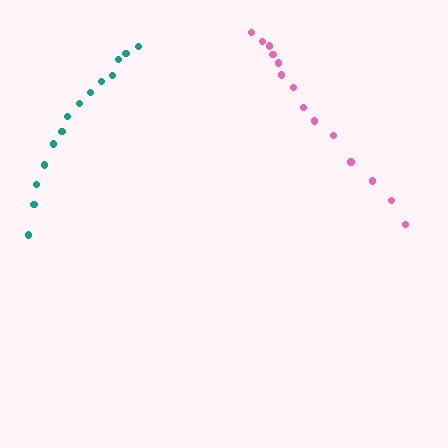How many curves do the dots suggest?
There are 2 distinct paths.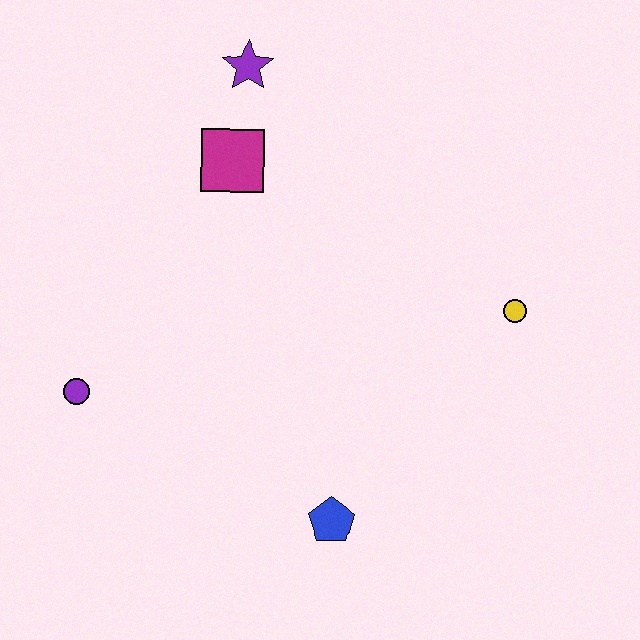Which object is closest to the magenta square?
The purple star is closest to the magenta square.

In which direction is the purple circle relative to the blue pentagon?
The purple circle is to the left of the blue pentagon.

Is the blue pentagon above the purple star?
No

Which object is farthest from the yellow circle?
The purple circle is farthest from the yellow circle.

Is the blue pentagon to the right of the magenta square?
Yes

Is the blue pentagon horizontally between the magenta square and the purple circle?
No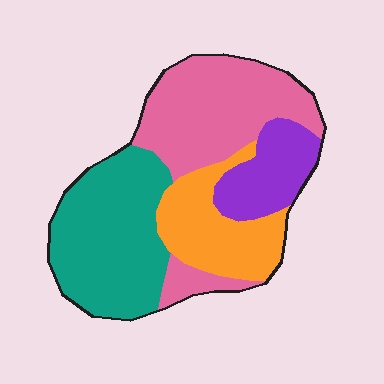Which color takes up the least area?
Purple, at roughly 15%.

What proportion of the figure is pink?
Pink covers 34% of the figure.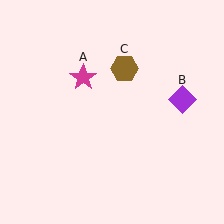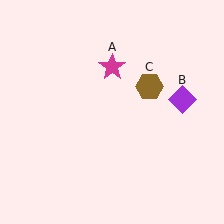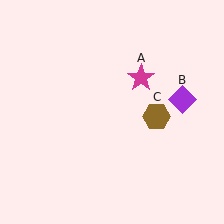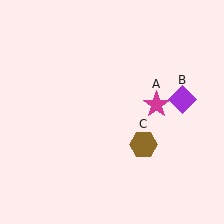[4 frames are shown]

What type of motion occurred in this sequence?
The magenta star (object A), brown hexagon (object C) rotated clockwise around the center of the scene.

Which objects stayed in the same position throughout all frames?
Purple diamond (object B) remained stationary.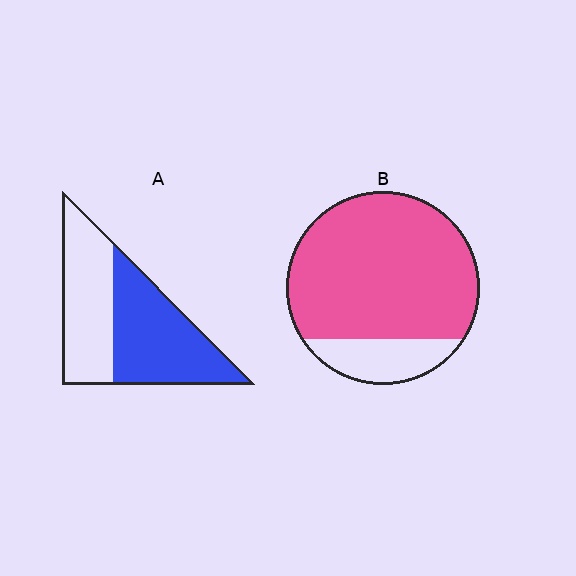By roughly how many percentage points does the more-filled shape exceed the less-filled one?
By roughly 30 percentage points (B over A).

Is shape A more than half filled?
Yes.